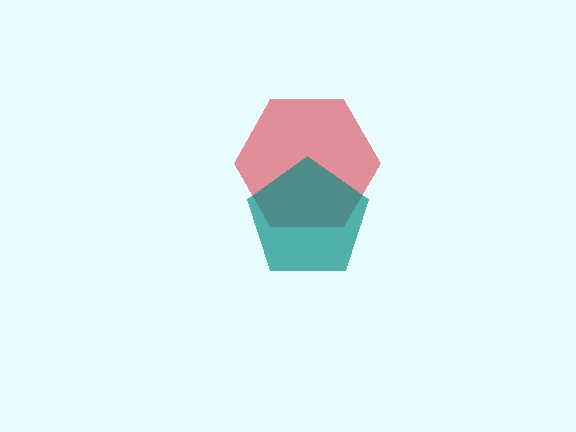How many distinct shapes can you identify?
There are 2 distinct shapes: a red hexagon, a teal pentagon.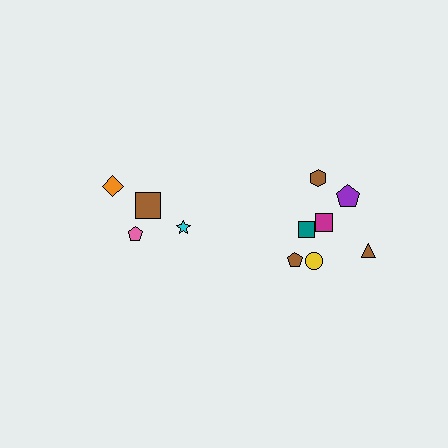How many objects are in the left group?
There are 4 objects.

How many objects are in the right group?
There are 7 objects.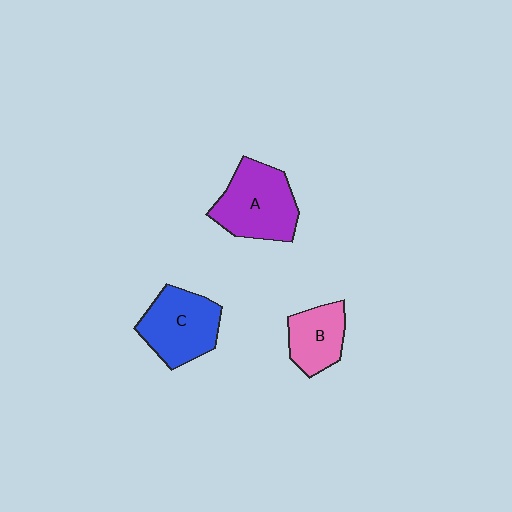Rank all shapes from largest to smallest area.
From largest to smallest: A (purple), C (blue), B (pink).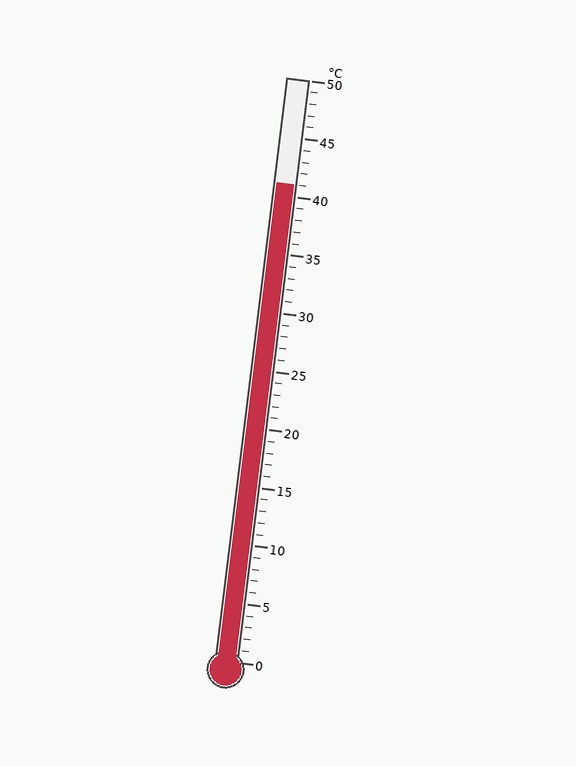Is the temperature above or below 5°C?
The temperature is above 5°C.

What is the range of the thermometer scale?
The thermometer scale ranges from 0°C to 50°C.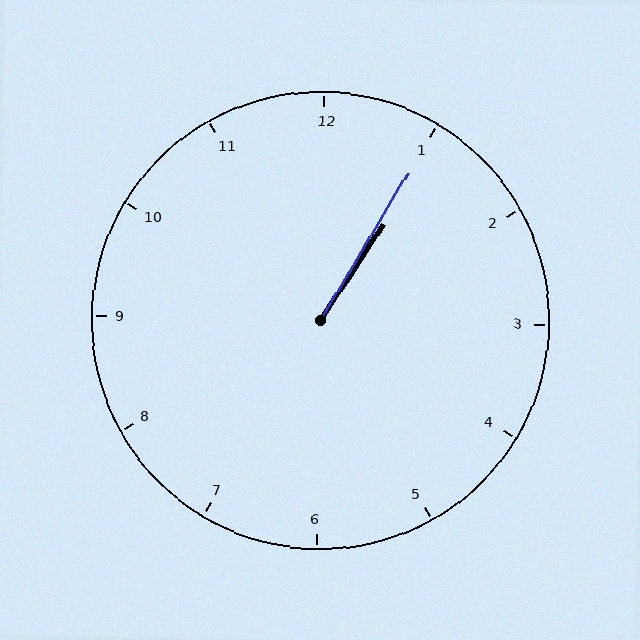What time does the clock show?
1:05.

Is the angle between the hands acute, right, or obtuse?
It is acute.